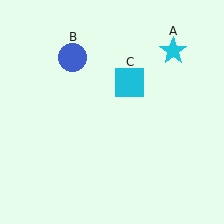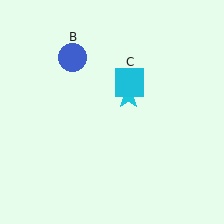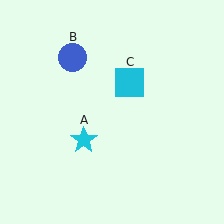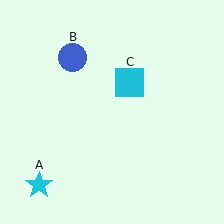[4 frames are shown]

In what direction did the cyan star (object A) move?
The cyan star (object A) moved down and to the left.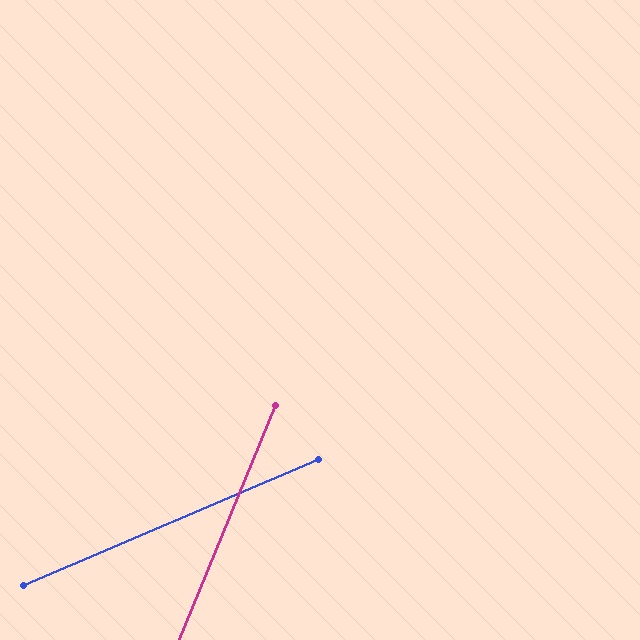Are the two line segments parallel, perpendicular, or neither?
Neither parallel nor perpendicular — they differ by about 44°.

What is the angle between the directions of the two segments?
Approximately 44 degrees.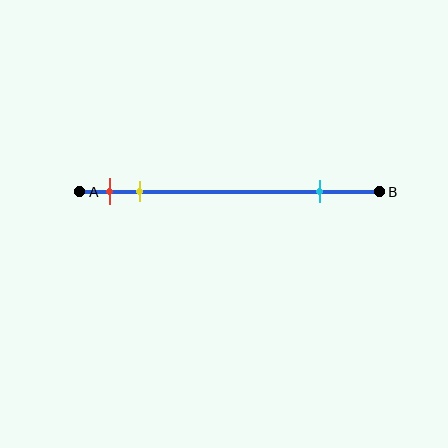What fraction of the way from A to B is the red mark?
The red mark is approximately 10% (0.1) of the way from A to B.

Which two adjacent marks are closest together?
The red and yellow marks are the closest adjacent pair.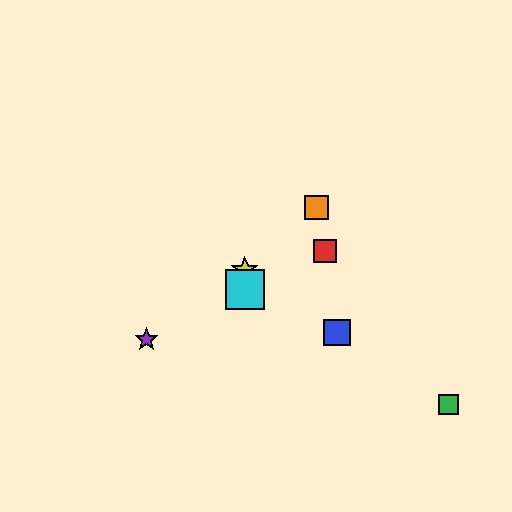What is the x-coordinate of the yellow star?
The yellow star is at x≈245.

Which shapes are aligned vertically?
The yellow star, the cyan square are aligned vertically.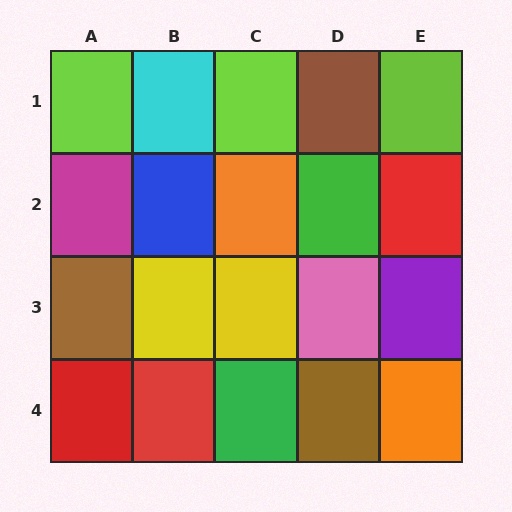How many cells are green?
2 cells are green.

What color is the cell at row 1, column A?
Lime.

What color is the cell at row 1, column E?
Lime.